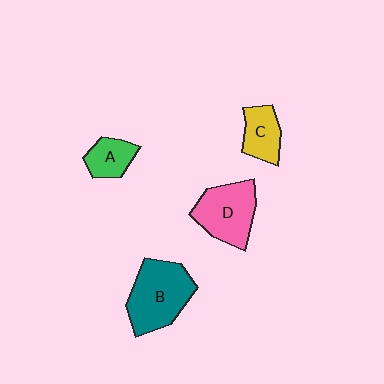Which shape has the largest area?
Shape B (teal).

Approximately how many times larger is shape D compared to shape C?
Approximately 1.7 times.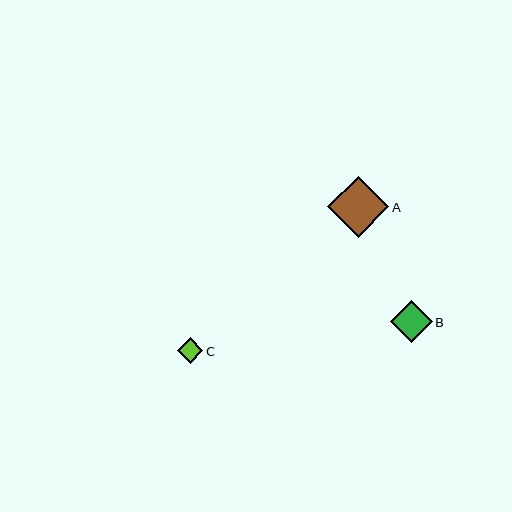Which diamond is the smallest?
Diamond C is the smallest with a size of approximately 25 pixels.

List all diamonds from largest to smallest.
From largest to smallest: A, B, C.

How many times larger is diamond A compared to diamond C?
Diamond A is approximately 2.4 times the size of diamond C.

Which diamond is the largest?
Diamond A is the largest with a size of approximately 61 pixels.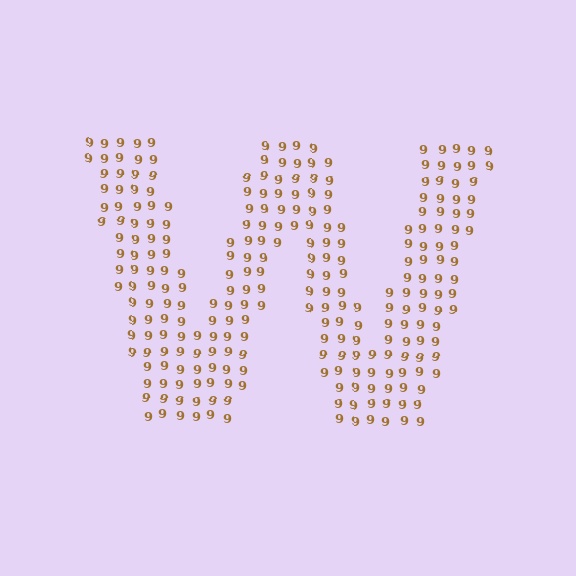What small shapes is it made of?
It is made of small digit 9's.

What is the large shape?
The large shape is the letter W.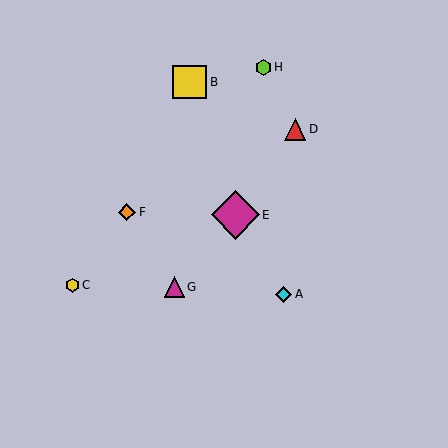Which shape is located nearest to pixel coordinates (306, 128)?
The red triangle (labeled D) at (295, 129) is nearest to that location.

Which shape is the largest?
The magenta diamond (labeled E) is the largest.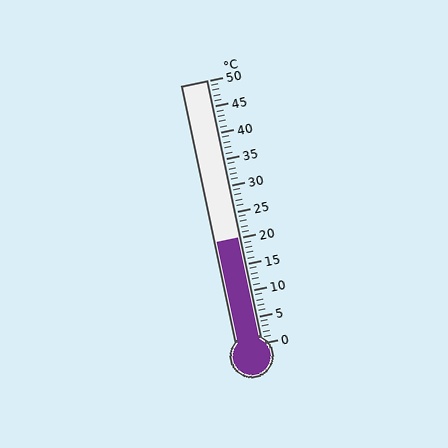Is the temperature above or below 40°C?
The temperature is below 40°C.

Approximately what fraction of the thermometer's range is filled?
The thermometer is filled to approximately 40% of its range.